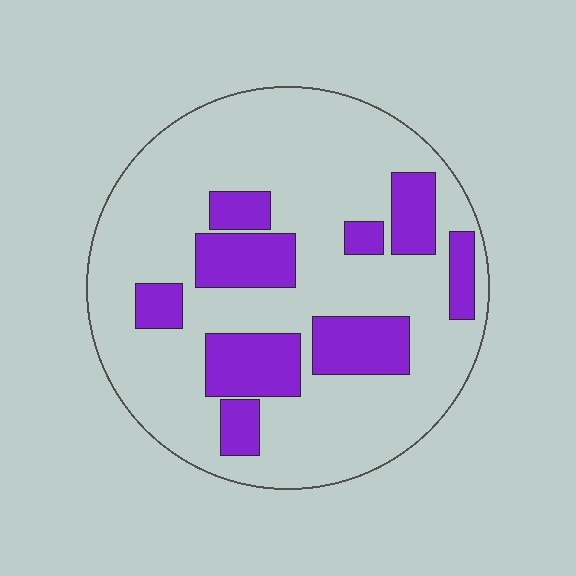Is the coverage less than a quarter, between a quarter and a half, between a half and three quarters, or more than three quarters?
Less than a quarter.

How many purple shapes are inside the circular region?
9.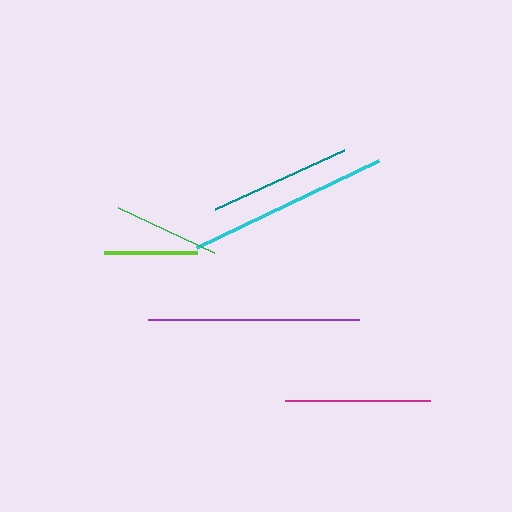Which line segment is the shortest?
The lime line is the shortest at approximately 93 pixels.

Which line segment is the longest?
The purple line is the longest at approximately 210 pixels.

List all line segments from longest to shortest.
From longest to shortest: purple, cyan, magenta, teal, green, lime.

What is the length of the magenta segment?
The magenta segment is approximately 145 pixels long.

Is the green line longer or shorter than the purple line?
The purple line is longer than the green line.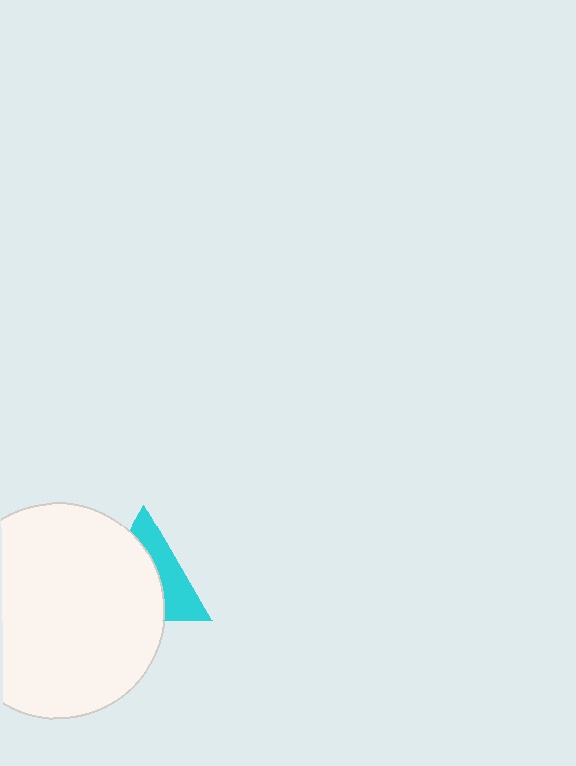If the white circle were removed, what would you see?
You would see the complete cyan triangle.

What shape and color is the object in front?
The object in front is a white circle.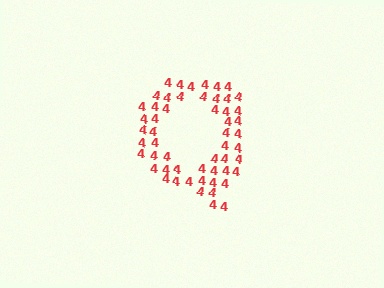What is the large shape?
The large shape is the letter Q.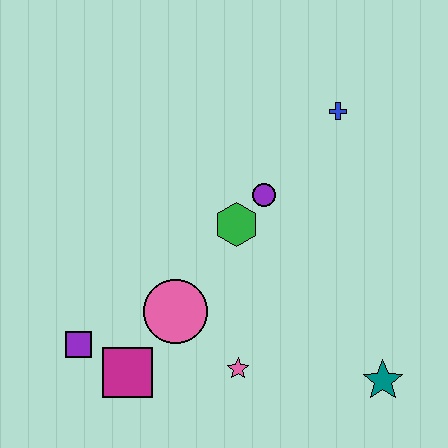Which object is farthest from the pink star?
The blue cross is farthest from the pink star.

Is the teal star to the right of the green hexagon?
Yes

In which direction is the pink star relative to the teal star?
The pink star is to the left of the teal star.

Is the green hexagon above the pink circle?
Yes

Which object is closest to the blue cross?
The purple circle is closest to the blue cross.